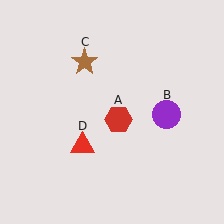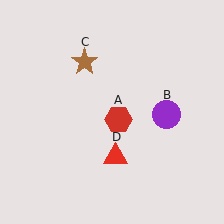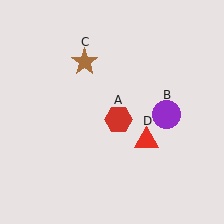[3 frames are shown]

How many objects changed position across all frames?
1 object changed position: red triangle (object D).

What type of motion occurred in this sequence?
The red triangle (object D) rotated counterclockwise around the center of the scene.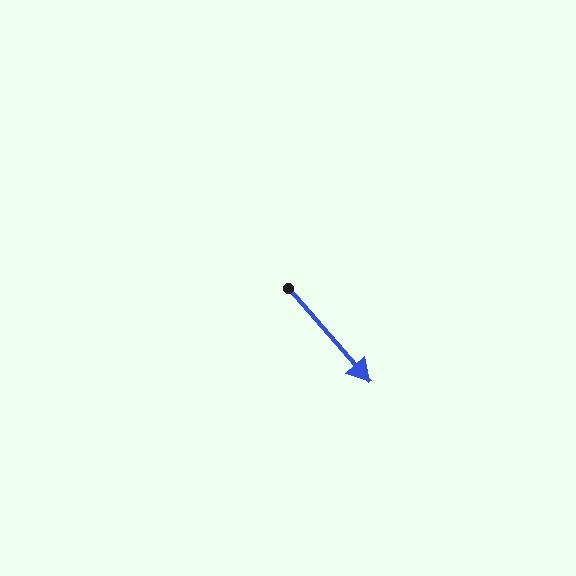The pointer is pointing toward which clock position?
Roughly 5 o'clock.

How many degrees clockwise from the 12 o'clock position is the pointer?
Approximately 139 degrees.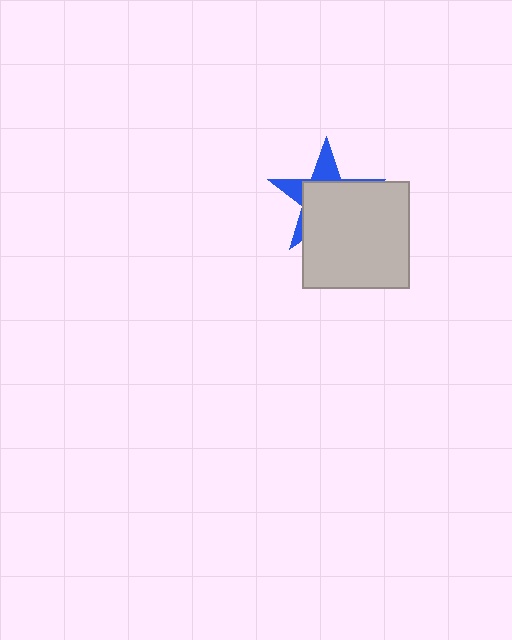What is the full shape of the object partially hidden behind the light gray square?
The partially hidden object is a blue star.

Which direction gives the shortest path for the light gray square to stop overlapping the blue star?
Moving toward the lower-right gives the shortest separation.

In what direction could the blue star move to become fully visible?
The blue star could move toward the upper-left. That would shift it out from behind the light gray square entirely.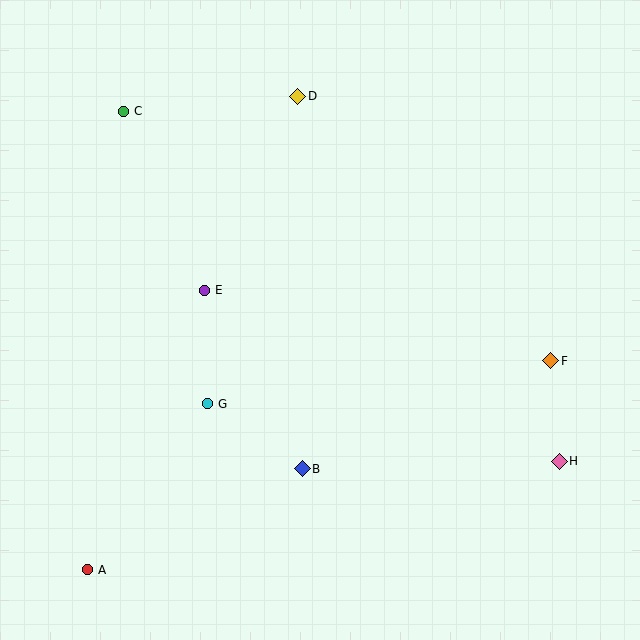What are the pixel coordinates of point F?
Point F is at (551, 361).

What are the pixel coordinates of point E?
Point E is at (205, 290).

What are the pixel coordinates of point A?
Point A is at (88, 570).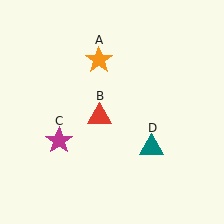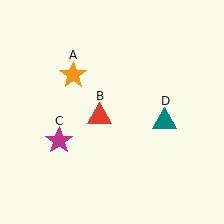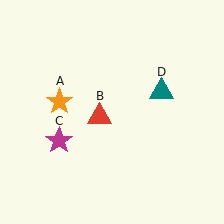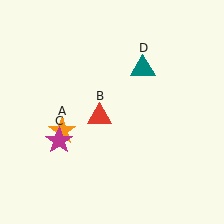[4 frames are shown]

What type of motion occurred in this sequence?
The orange star (object A), teal triangle (object D) rotated counterclockwise around the center of the scene.